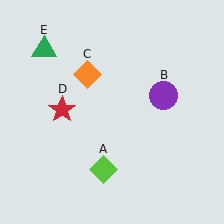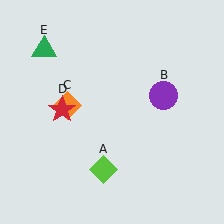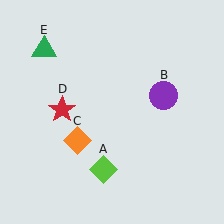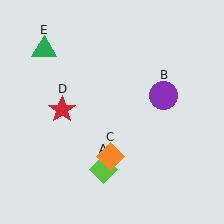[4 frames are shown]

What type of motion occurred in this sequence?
The orange diamond (object C) rotated counterclockwise around the center of the scene.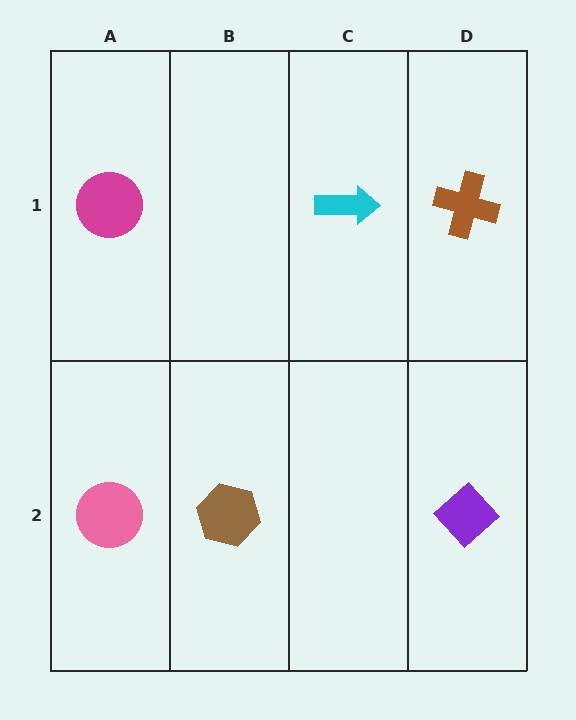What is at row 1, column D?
A brown cross.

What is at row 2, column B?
A brown hexagon.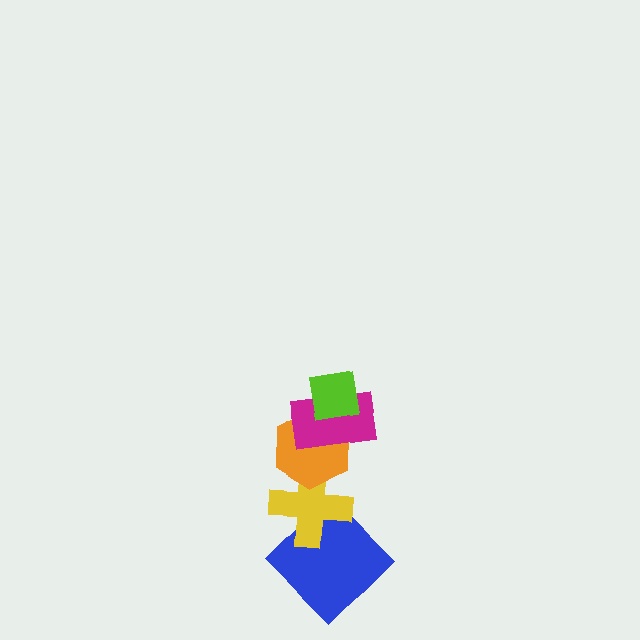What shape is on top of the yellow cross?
The orange hexagon is on top of the yellow cross.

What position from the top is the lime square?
The lime square is 1st from the top.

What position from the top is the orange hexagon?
The orange hexagon is 3rd from the top.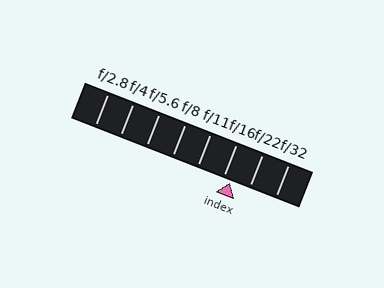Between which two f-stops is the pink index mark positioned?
The index mark is between f/16 and f/22.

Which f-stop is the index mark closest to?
The index mark is closest to f/16.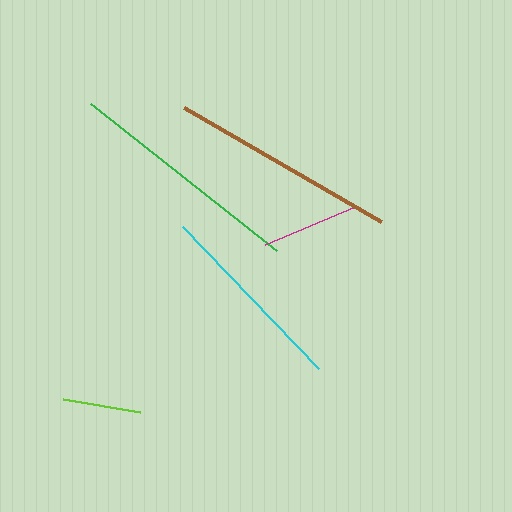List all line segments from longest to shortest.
From longest to shortest: green, brown, cyan, magenta, lime.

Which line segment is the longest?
The green line is the longest at approximately 237 pixels.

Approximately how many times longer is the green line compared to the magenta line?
The green line is approximately 2.4 times the length of the magenta line.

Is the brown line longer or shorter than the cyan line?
The brown line is longer than the cyan line.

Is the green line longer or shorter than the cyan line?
The green line is longer than the cyan line.